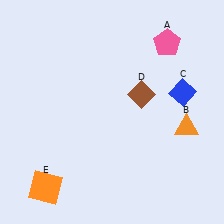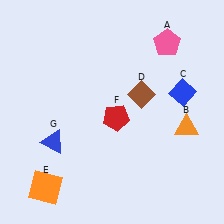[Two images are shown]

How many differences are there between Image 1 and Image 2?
There are 2 differences between the two images.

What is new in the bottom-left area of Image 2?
A blue triangle (G) was added in the bottom-left area of Image 2.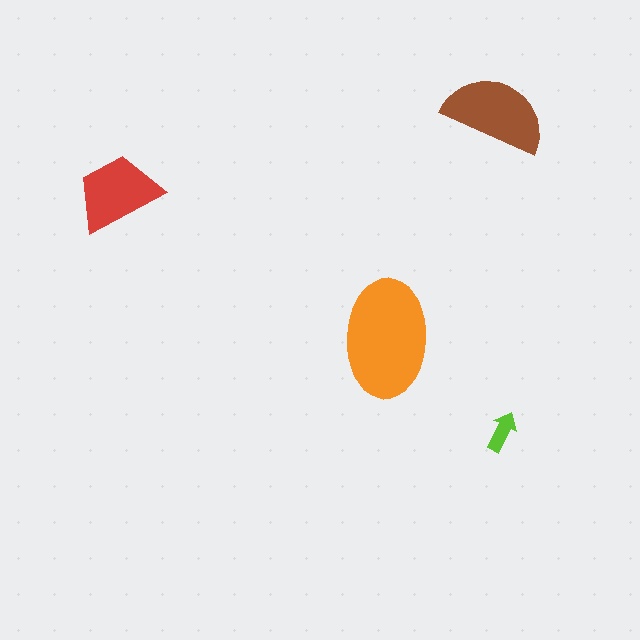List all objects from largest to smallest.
The orange ellipse, the brown semicircle, the red trapezoid, the lime arrow.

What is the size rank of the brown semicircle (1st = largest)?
2nd.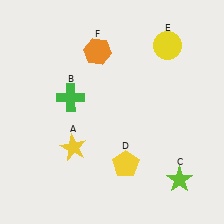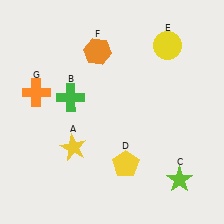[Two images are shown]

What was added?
An orange cross (G) was added in Image 2.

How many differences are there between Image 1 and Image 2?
There is 1 difference between the two images.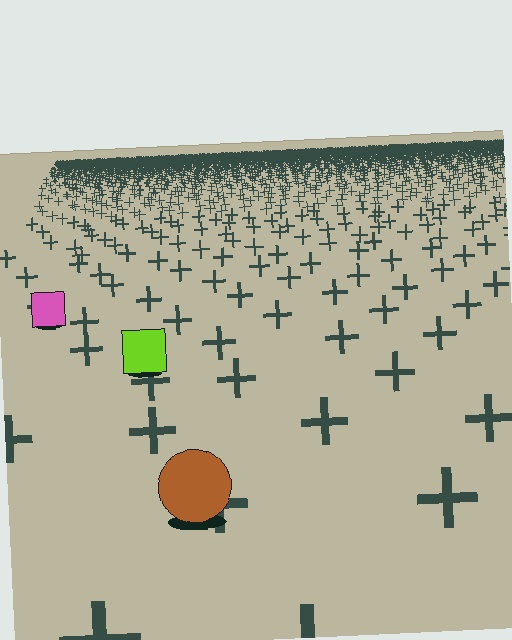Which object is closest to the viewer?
The brown circle is closest. The texture marks near it are larger and more spread out.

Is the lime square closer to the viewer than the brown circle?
No. The brown circle is closer — you can tell from the texture gradient: the ground texture is coarser near it.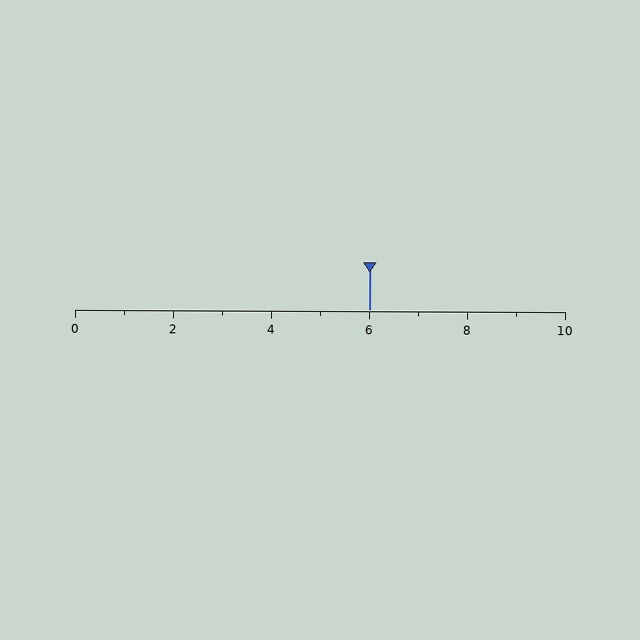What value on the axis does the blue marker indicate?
The marker indicates approximately 6.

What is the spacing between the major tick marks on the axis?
The major ticks are spaced 2 apart.